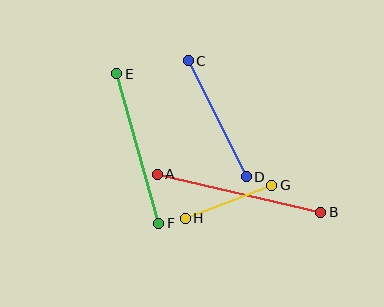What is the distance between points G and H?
The distance is approximately 92 pixels.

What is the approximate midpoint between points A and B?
The midpoint is at approximately (239, 193) pixels.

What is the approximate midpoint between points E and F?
The midpoint is at approximately (138, 148) pixels.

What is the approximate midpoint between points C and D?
The midpoint is at approximately (217, 119) pixels.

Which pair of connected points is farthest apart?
Points A and B are farthest apart.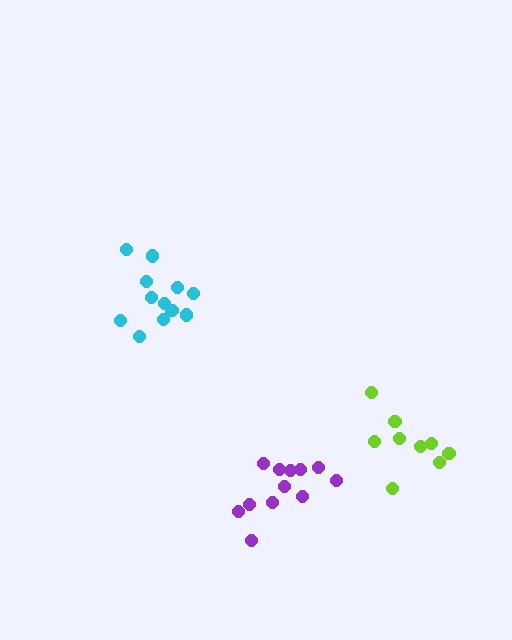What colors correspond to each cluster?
The clusters are colored: purple, cyan, lime.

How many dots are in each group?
Group 1: 12 dots, Group 2: 12 dots, Group 3: 9 dots (33 total).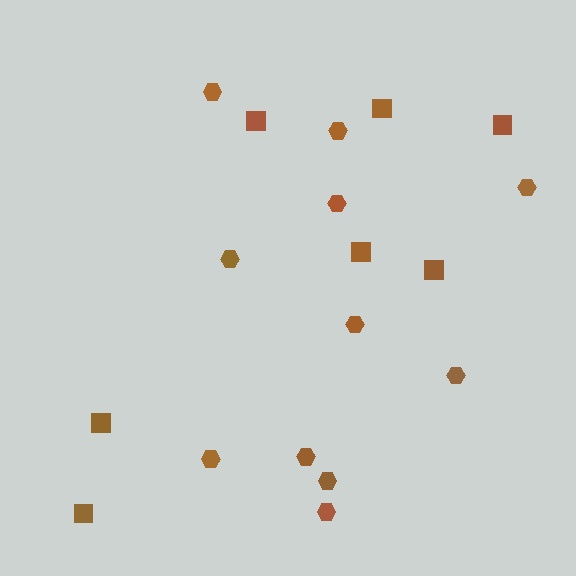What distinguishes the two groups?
There are 2 groups: one group of squares (7) and one group of hexagons (11).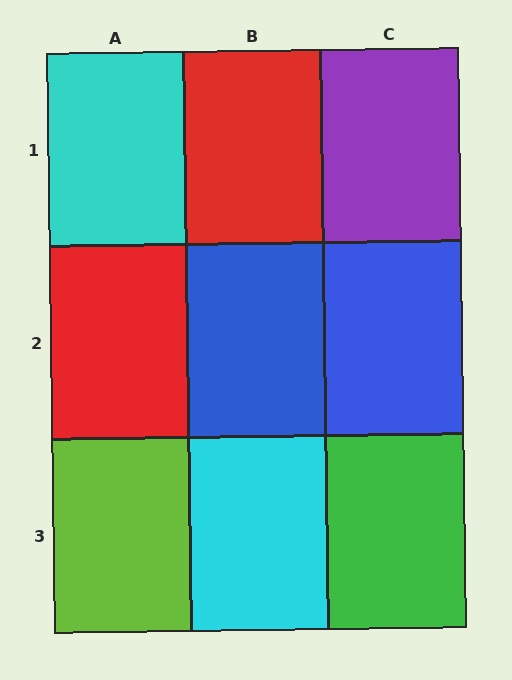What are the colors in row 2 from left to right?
Red, blue, blue.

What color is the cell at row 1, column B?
Red.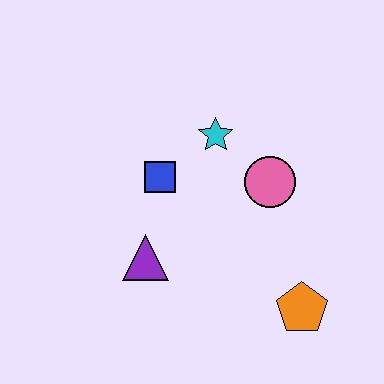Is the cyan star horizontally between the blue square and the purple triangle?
No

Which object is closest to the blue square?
The cyan star is closest to the blue square.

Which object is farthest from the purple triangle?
The orange pentagon is farthest from the purple triangle.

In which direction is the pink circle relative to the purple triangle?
The pink circle is to the right of the purple triangle.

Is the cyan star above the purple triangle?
Yes